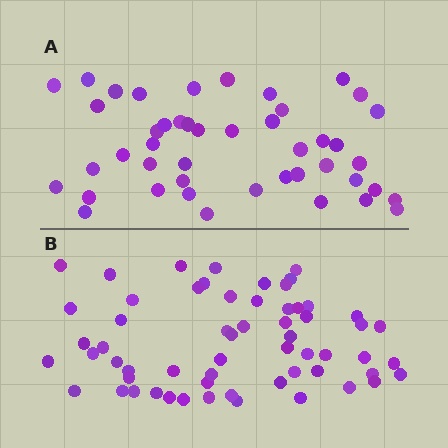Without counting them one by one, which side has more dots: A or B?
Region B (the bottom region) has more dots.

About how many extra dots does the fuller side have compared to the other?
Region B has approximately 15 more dots than region A.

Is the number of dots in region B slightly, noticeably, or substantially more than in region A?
Region B has noticeably more, but not dramatically so. The ratio is roughly 1.3 to 1.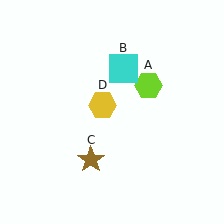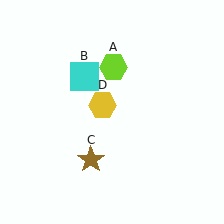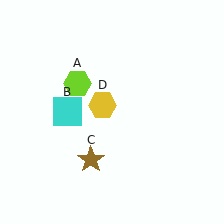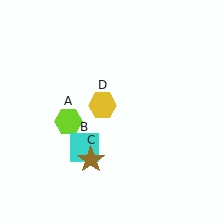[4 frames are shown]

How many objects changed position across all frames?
2 objects changed position: lime hexagon (object A), cyan square (object B).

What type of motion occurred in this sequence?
The lime hexagon (object A), cyan square (object B) rotated counterclockwise around the center of the scene.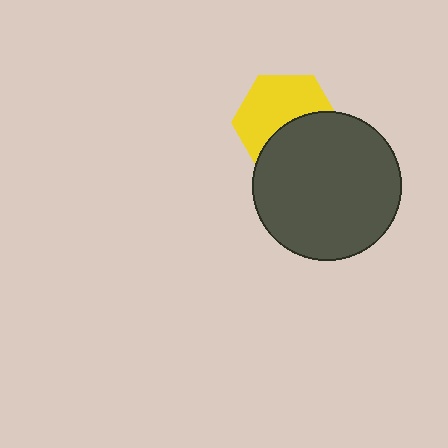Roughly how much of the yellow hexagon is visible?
About half of it is visible (roughly 58%).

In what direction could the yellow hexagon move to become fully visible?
The yellow hexagon could move up. That would shift it out from behind the dark gray circle entirely.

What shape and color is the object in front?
The object in front is a dark gray circle.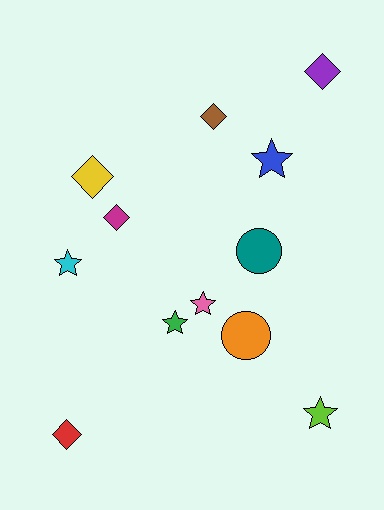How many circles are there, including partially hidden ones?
There are 2 circles.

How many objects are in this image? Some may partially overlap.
There are 12 objects.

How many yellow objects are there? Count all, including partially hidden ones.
There is 1 yellow object.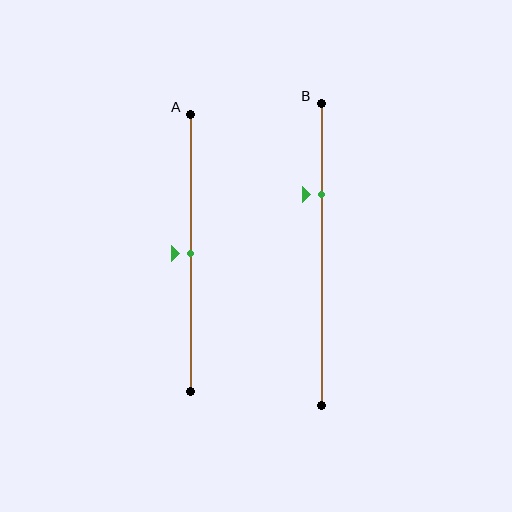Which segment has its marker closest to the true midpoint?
Segment A has its marker closest to the true midpoint.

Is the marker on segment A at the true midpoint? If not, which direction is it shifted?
Yes, the marker on segment A is at the true midpoint.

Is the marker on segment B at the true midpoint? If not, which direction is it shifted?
No, the marker on segment B is shifted upward by about 20% of the segment length.